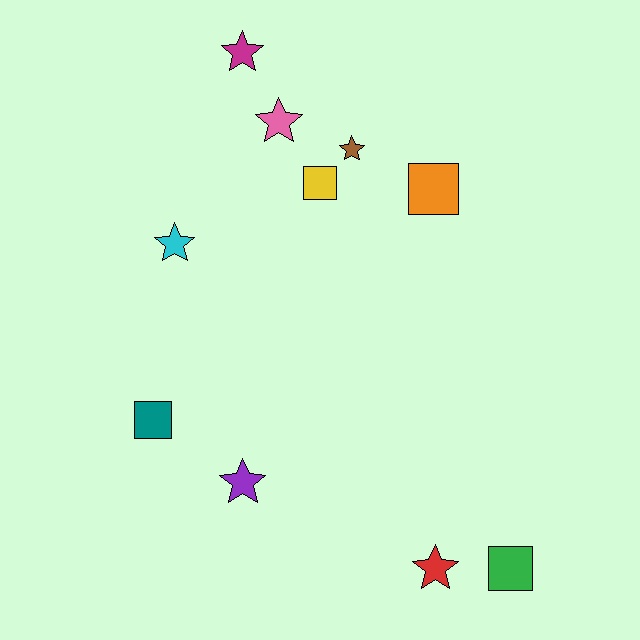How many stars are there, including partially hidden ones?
There are 6 stars.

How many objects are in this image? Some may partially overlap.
There are 10 objects.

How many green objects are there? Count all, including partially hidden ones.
There is 1 green object.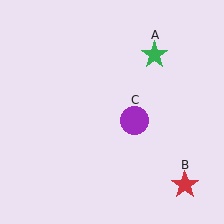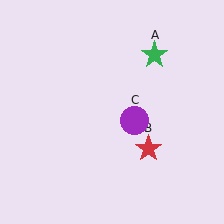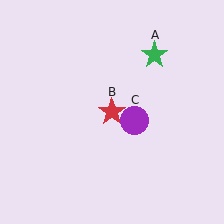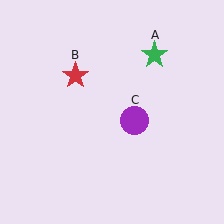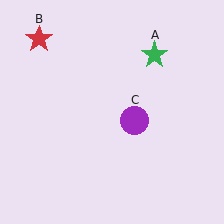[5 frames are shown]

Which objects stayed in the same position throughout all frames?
Green star (object A) and purple circle (object C) remained stationary.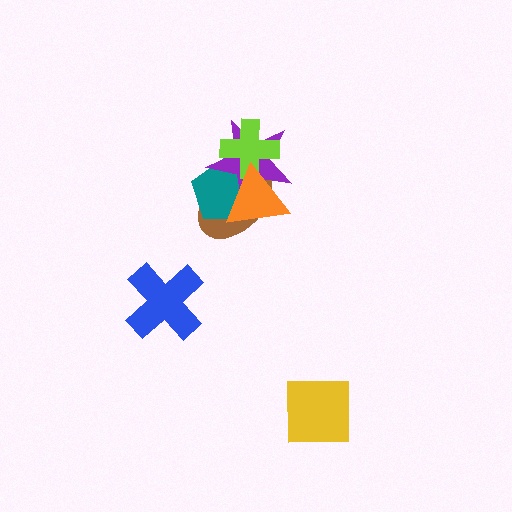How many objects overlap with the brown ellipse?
4 objects overlap with the brown ellipse.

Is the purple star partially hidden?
Yes, it is partially covered by another shape.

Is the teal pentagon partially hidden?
Yes, it is partially covered by another shape.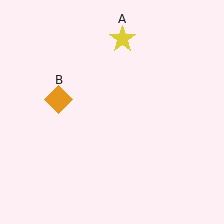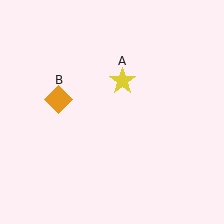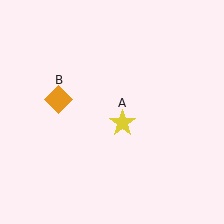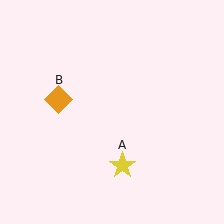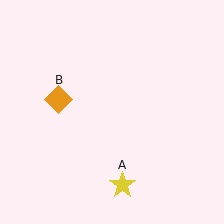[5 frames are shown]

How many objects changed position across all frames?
1 object changed position: yellow star (object A).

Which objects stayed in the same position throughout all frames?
Orange diamond (object B) remained stationary.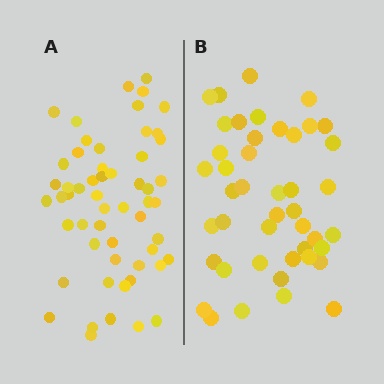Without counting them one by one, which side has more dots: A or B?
Region A (the left region) has more dots.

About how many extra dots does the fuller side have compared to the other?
Region A has roughly 12 or so more dots than region B.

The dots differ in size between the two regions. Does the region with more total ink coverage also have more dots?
No. Region B has more total ink coverage because its dots are larger, but region A actually contains more individual dots. Total area can be misleading — the number of items is what matters here.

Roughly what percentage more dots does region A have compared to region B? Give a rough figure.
About 25% more.